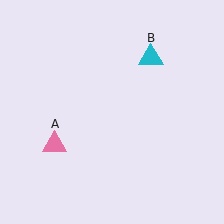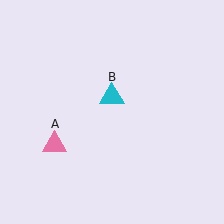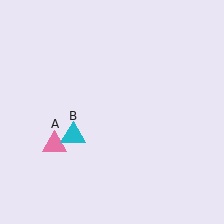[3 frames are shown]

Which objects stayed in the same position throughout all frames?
Pink triangle (object A) remained stationary.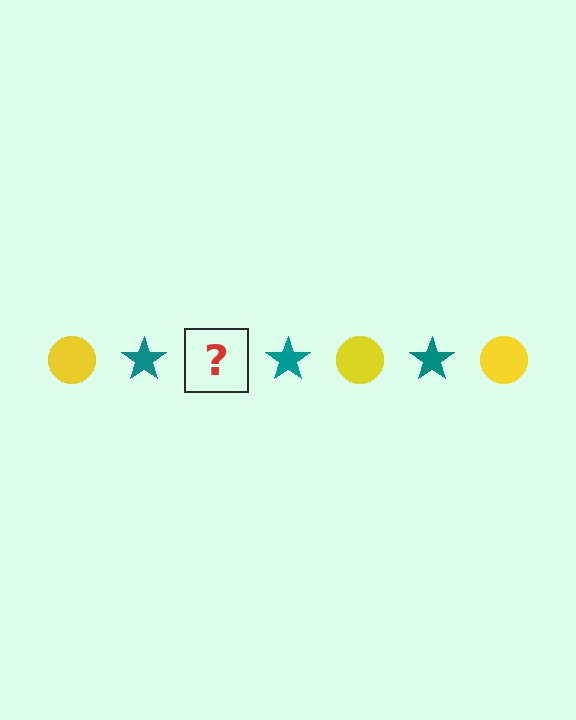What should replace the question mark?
The question mark should be replaced with a yellow circle.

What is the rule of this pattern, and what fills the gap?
The rule is that the pattern alternates between yellow circle and teal star. The gap should be filled with a yellow circle.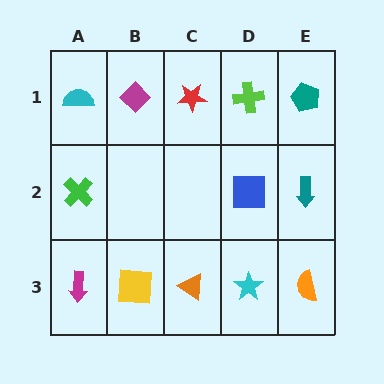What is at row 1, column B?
A magenta diamond.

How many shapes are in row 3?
5 shapes.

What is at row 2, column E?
A teal arrow.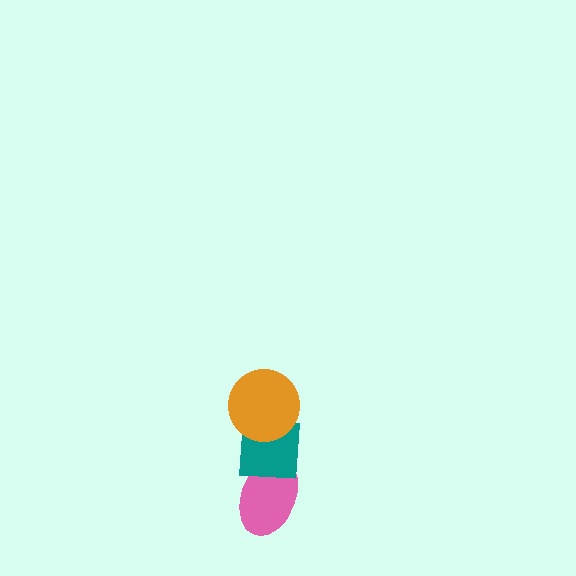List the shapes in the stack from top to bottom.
From top to bottom: the orange circle, the teal square, the pink ellipse.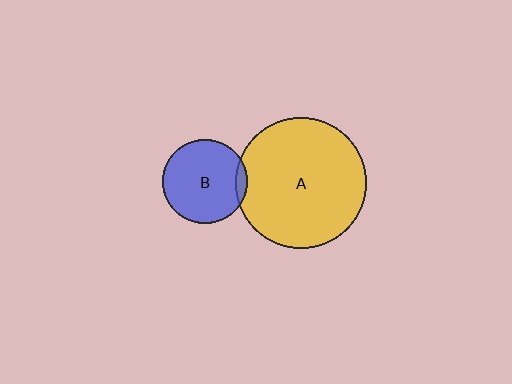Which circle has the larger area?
Circle A (yellow).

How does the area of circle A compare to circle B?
Approximately 2.4 times.